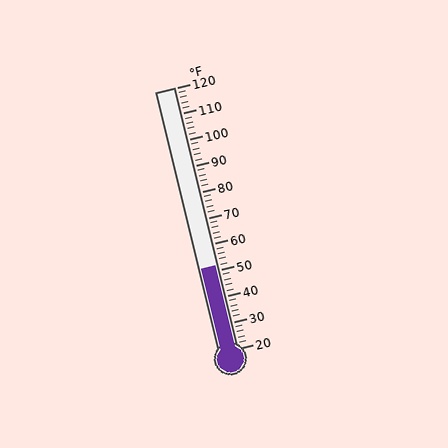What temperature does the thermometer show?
The thermometer shows approximately 52°F.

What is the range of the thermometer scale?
The thermometer scale ranges from 20°F to 120°F.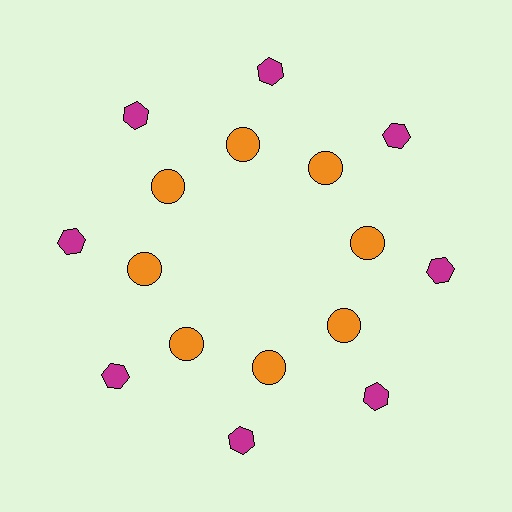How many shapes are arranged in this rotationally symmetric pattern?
There are 16 shapes, arranged in 8 groups of 2.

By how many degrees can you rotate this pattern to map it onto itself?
The pattern maps onto itself every 45 degrees of rotation.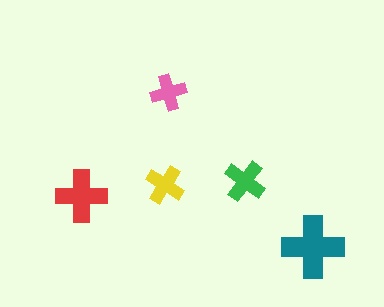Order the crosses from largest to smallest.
the teal one, the red one, the green one, the yellow one, the pink one.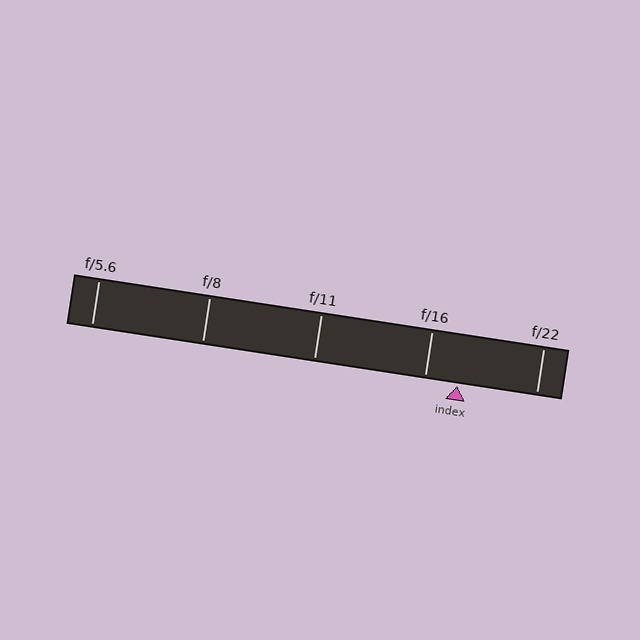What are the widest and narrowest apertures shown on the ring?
The widest aperture shown is f/5.6 and the narrowest is f/22.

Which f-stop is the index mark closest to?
The index mark is closest to f/16.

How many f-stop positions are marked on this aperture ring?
There are 5 f-stop positions marked.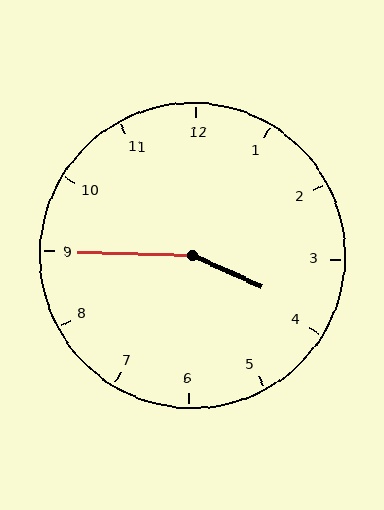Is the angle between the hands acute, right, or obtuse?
It is obtuse.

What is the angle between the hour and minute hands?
Approximately 158 degrees.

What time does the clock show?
3:45.